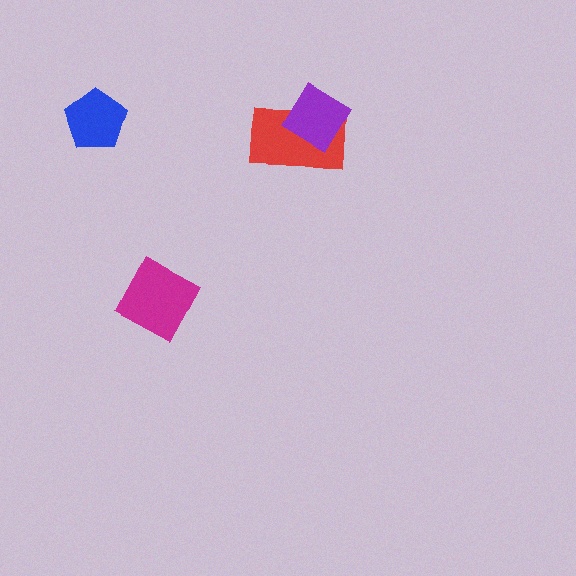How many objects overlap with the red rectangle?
1 object overlaps with the red rectangle.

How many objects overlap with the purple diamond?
1 object overlaps with the purple diamond.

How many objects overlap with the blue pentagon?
0 objects overlap with the blue pentagon.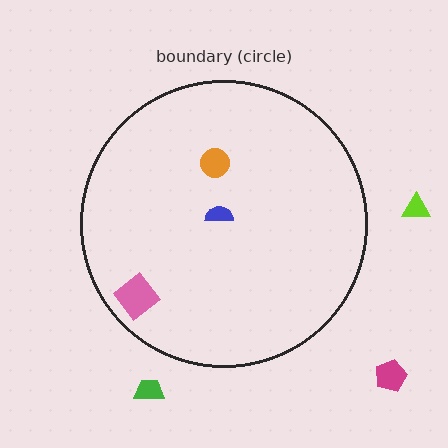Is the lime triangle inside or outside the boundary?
Outside.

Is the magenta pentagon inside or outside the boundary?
Outside.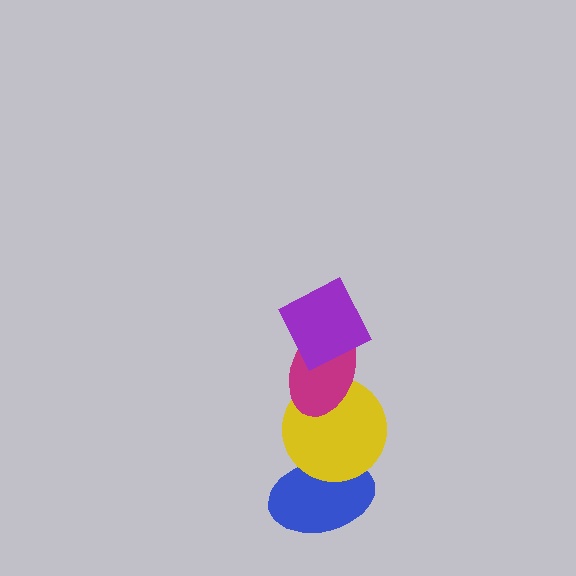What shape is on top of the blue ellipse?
The yellow circle is on top of the blue ellipse.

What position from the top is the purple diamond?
The purple diamond is 1st from the top.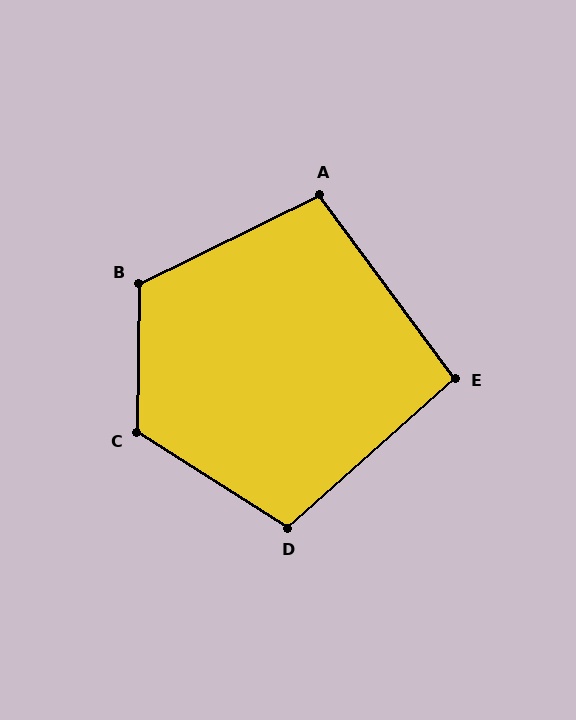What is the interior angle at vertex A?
Approximately 100 degrees (obtuse).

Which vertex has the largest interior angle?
C, at approximately 122 degrees.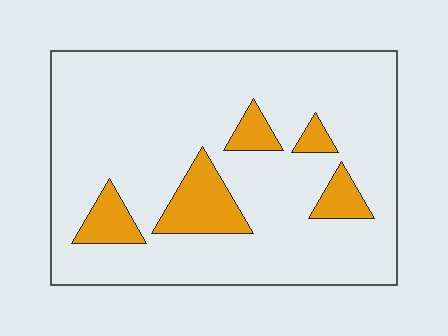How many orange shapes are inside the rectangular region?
5.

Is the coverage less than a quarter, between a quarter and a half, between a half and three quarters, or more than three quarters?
Less than a quarter.